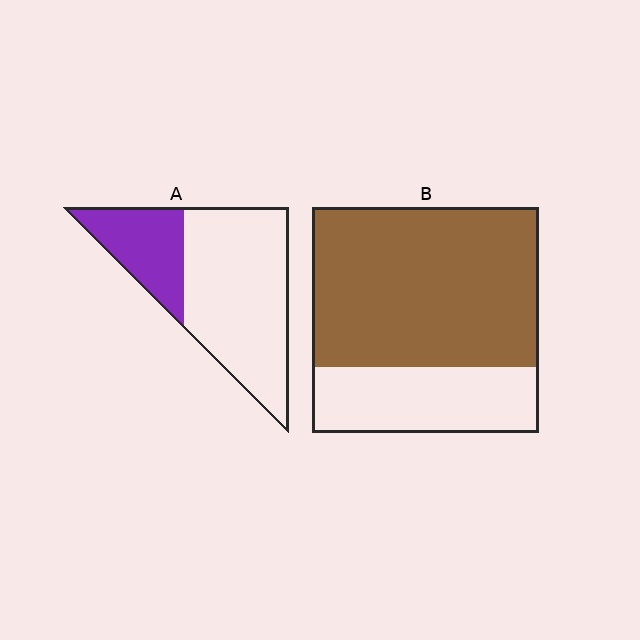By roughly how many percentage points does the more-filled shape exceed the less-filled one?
By roughly 40 percentage points (B over A).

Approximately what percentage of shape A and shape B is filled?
A is approximately 30% and B is approximately 70%.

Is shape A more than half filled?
No.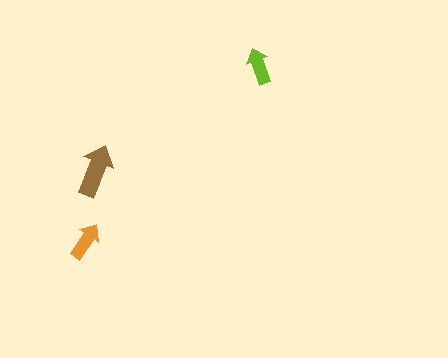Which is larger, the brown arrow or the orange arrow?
The brown one.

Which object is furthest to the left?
The orange arrow is leftmost.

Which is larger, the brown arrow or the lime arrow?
The brown one.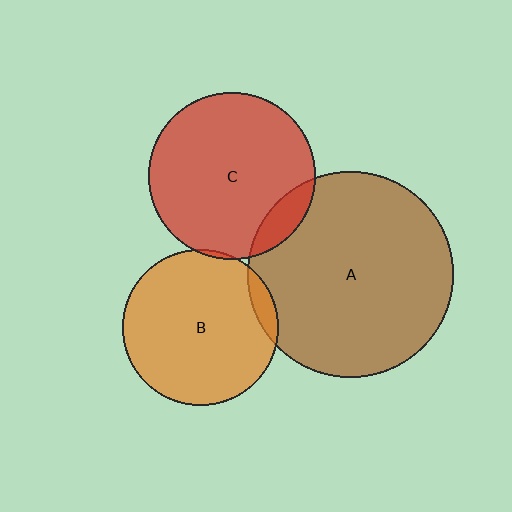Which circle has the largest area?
Circle A (brown).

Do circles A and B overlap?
Yes.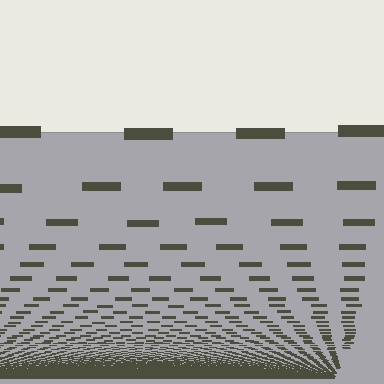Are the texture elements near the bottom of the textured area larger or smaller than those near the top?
Smaller. The gradient is inverted — elements near the bottom are smaller and denser.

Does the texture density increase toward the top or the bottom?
Density increases toward the bottom.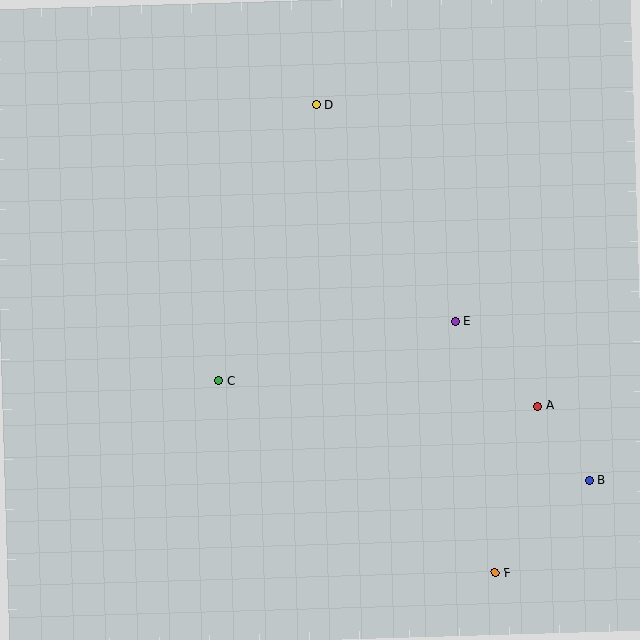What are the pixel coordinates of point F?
Point F is at (495, 573).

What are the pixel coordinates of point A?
Point A is at (537, 406).